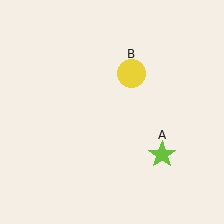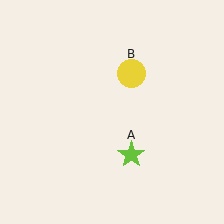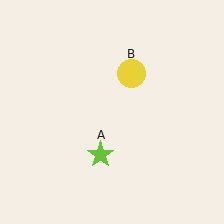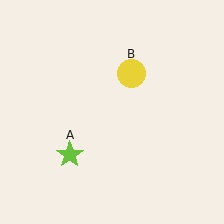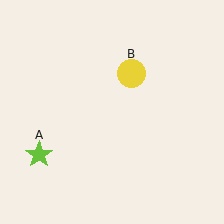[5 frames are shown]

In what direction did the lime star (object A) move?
The lime star (object A) moved left.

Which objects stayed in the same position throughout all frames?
Yellow circle (object B) remained stationary.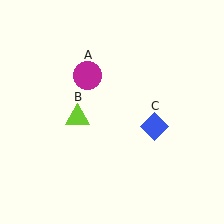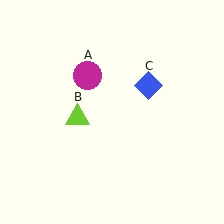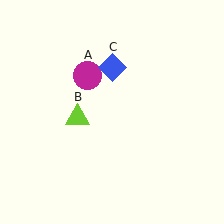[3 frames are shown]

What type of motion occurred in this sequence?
The blue diamond (object C) rotated counterclockwise around the center of the scene.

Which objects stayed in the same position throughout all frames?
Magenta circle (object A) and lime triangle (object B) remained stationary.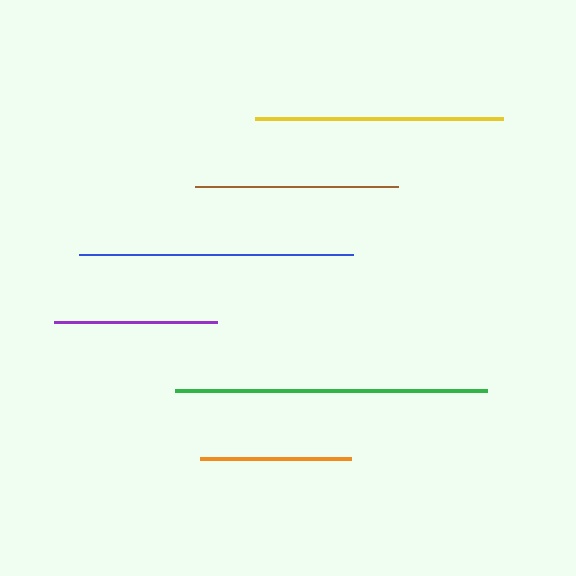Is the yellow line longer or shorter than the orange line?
The yellow line is longer than the orange line.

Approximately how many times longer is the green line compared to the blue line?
The green line is approximately 1.1 times the length of the blue line.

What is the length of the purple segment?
The purple segment is approximately 163 pixels long.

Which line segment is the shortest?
The orange line is the shortest at approximately 150 pixels.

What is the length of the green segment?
The green segment is approximately 311 pixels long.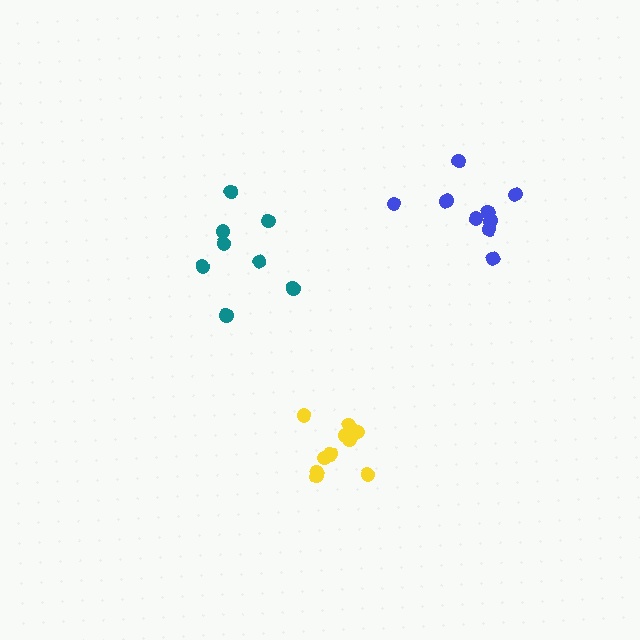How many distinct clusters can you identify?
There are 3 distinct clusters.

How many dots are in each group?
Group 1: 10 dots, Group 2: 9 dots, Group 3: 8 dots (27 total).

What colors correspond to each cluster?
The clusters are colored: yellow, blue, teal.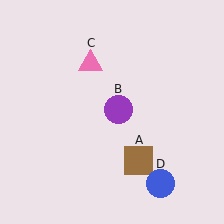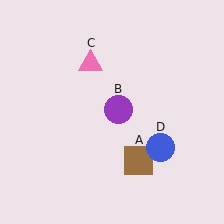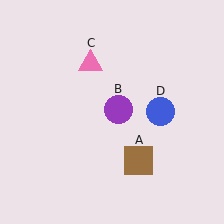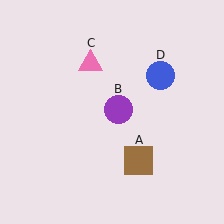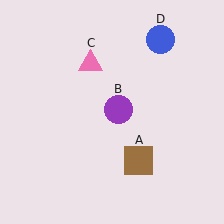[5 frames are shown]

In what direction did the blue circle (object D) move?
The blue circle (object D) moved up.